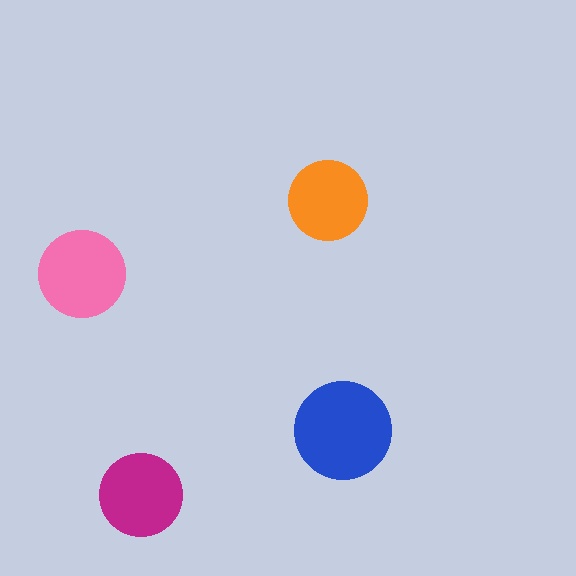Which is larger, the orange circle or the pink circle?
The pink one.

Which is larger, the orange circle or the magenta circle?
The magenta one.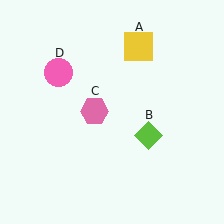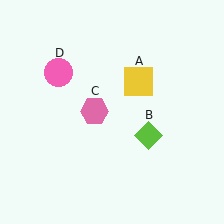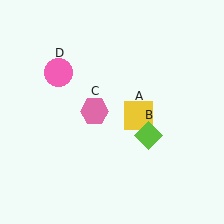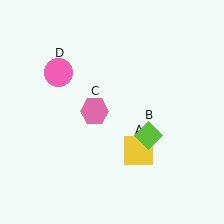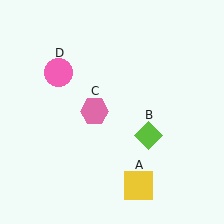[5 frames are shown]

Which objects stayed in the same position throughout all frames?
Lime diamond (object B) and pink hexagon (object C) and pink circle (object D) remained stationary.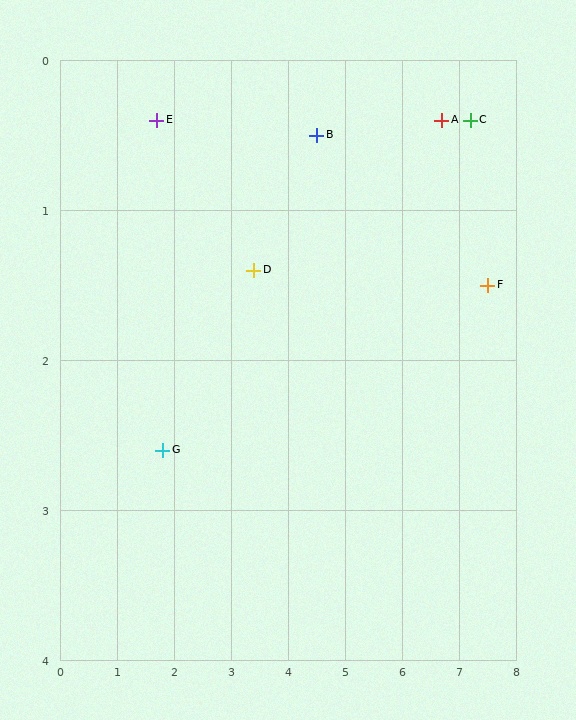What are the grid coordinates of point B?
Point B is at approximately (4.5, 0.5).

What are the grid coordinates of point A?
Point A is at approximately (6.7, 0.4).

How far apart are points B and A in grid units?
Points B and A are about 2.2 grid units apart.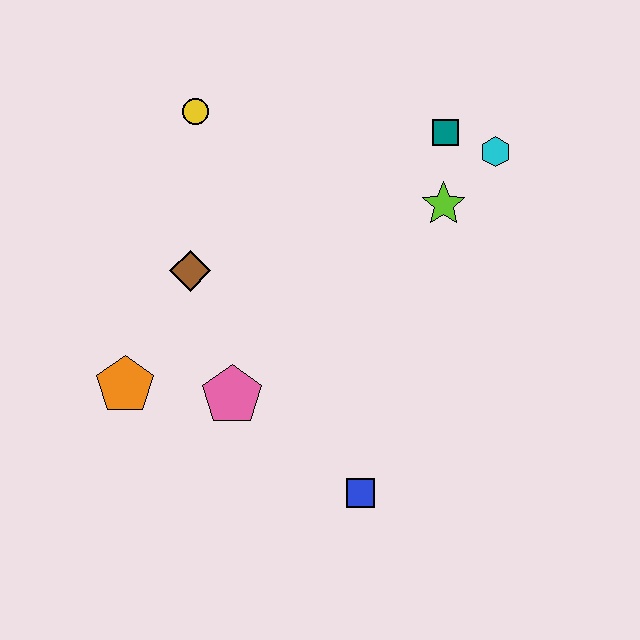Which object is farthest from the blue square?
The yellow circle is farthest from the blue square.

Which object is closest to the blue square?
The pink pentagon is closest to the blue square.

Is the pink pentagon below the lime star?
Yes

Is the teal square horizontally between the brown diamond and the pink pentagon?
No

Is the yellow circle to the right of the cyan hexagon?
No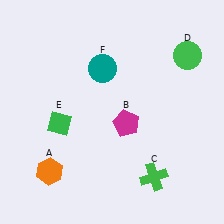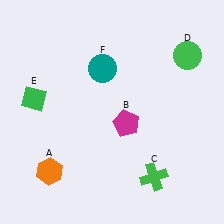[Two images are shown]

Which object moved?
The green diamond (E) moved left.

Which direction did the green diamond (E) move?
The green diamond (E) moved left.